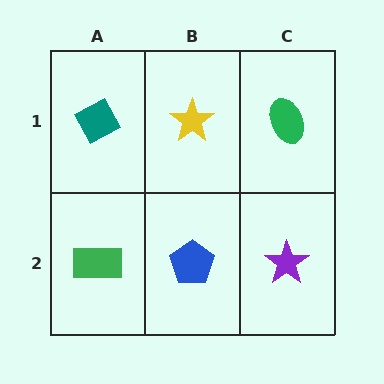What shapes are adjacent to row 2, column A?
A teal diamond (row 1, column A), a blue pentagon (row 2, column B).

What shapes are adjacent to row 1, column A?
A green rectangle (row 2, column A), a yellow star (row 1, column B).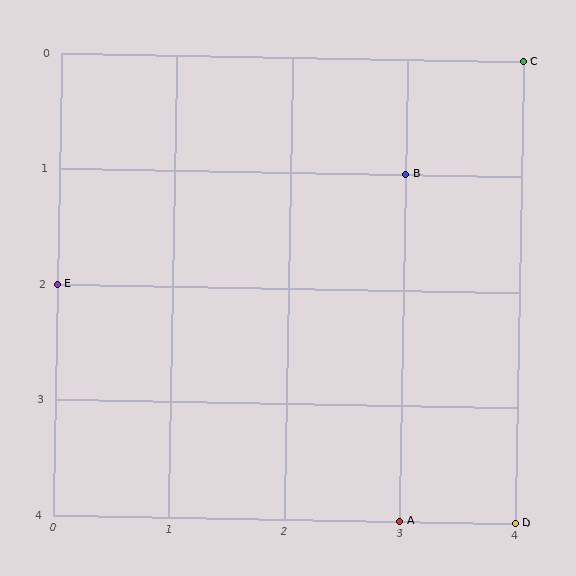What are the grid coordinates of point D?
Point D is at grid coordinates (4, 4).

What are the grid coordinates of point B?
Point B is at grid coordinates (3, 1).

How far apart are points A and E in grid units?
Points A and E are 3 columns and 2 rows apart (about 3.6 grid units diagonally).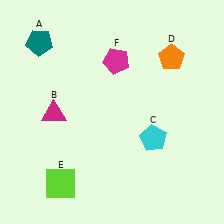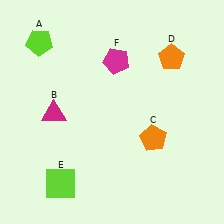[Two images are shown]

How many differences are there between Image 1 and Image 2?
There are 2 differences between the two images.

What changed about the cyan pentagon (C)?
In Image 1, C is cyan. In Image 2, it changed to orange.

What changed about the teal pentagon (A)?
In Image 1, A is teal. In Image 2, it changed to lime.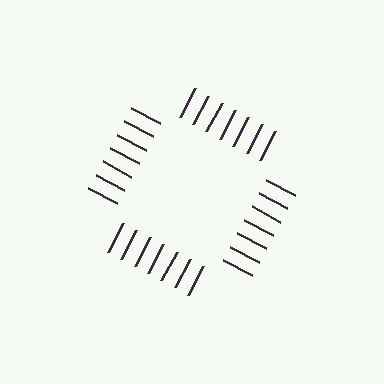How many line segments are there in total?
28 — 7 along each of the 4 edges.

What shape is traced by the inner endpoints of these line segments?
An illusory square — the line segments terminate on its edges but no continuous stroke is drawn.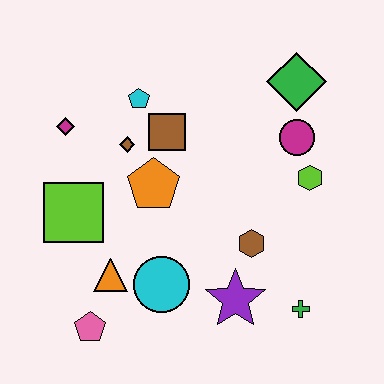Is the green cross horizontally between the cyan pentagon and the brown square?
No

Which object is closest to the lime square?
The orange triangle is closest to the lime square.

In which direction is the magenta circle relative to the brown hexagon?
The magenta circle is above the brown hexagon.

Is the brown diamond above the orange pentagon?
Yes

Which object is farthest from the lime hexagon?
The pink pentagon is farthest from the lime hexagon.